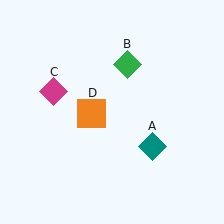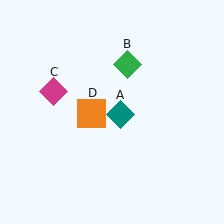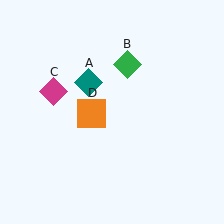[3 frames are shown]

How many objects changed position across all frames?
1 object changed position: teal diamond (object A).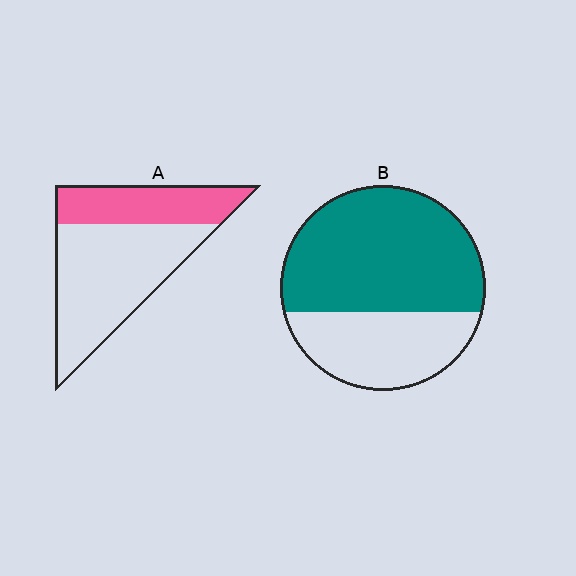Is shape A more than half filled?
No.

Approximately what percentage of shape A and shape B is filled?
A is approximately 35% and B is approximately 65%.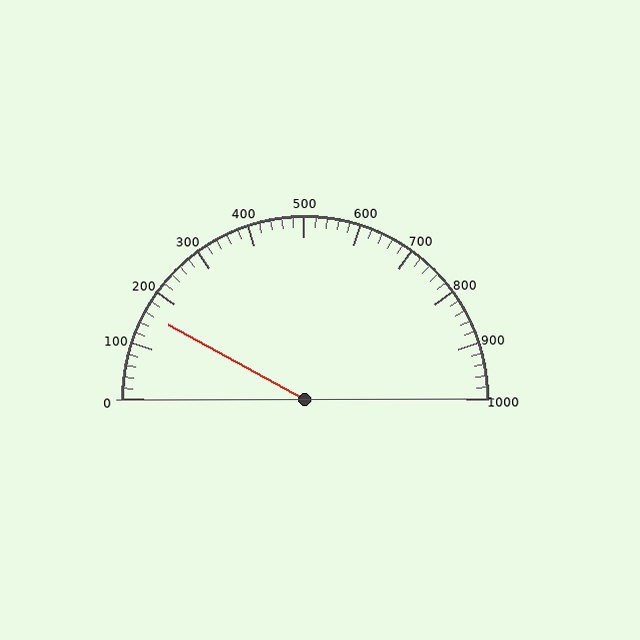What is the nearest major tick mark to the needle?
The nearest major tick mark is 200.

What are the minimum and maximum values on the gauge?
The gauge ranges from 0 to 1000.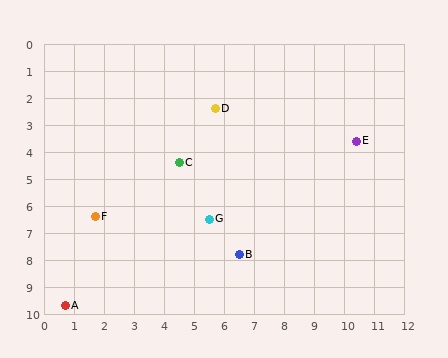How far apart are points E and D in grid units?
Points E and D are about 4.9 grid units apart.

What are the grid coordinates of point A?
Point A is at approximately (0.7, 9.7).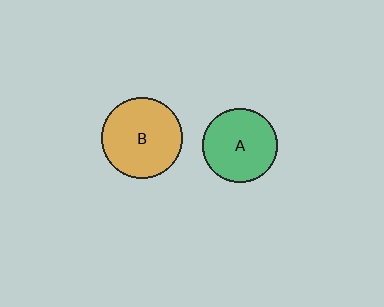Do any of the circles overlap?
No, none of the circles overlap.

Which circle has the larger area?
Circle B (orange).